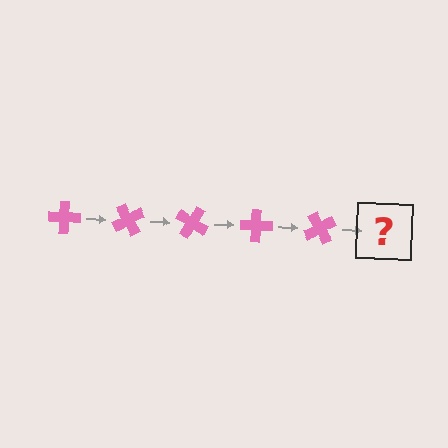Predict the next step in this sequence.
The next step is a pink cross rotated 300 degrees.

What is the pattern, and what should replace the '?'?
The pattern is that the cross rotates 60 degrees each step. The '?' should be a pink cross rotated 300 degrees.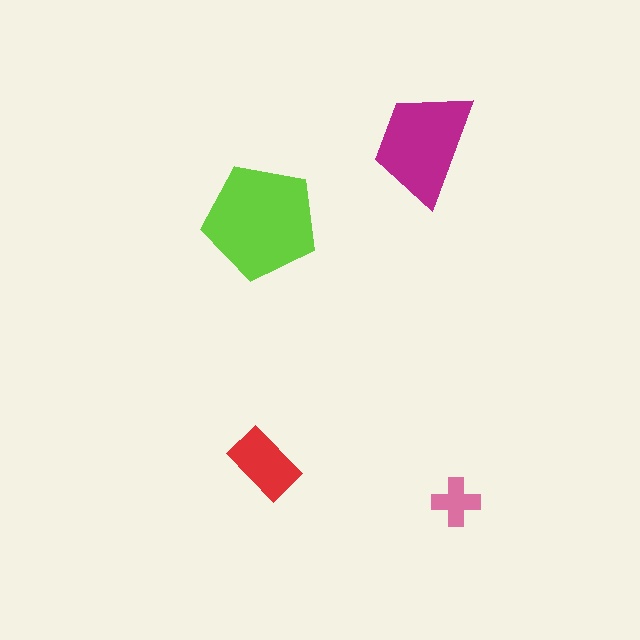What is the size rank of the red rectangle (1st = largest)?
3rd.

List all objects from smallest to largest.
The pink cross, the red rectangle, the magenta trapezoid, the lime pentagon.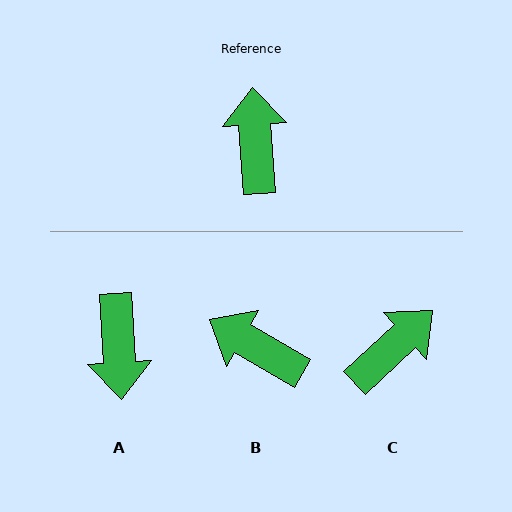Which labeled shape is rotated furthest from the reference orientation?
A, about 179 degrees away.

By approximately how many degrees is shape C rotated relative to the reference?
Approximately 51 degrees clockwise.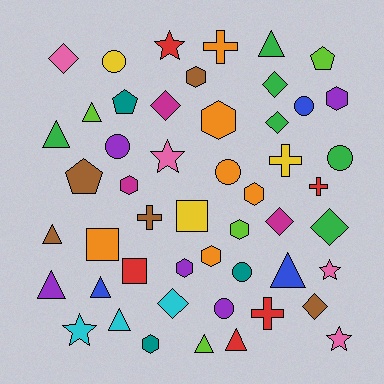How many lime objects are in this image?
There are 4 lime objects.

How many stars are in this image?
There are 5 stars.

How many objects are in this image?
There are 50 objects.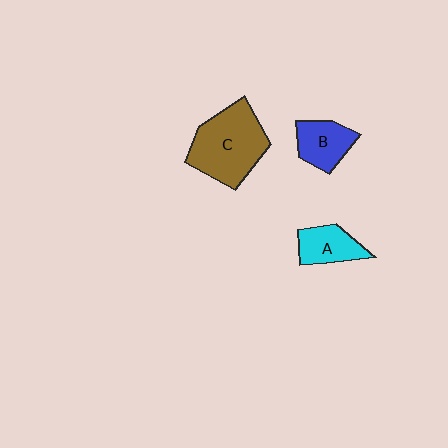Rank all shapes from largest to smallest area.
From largest to smallest: C (brown), B (blue), A (cyan).